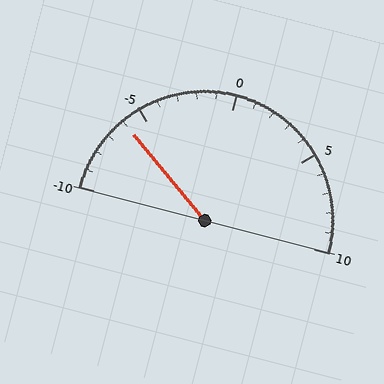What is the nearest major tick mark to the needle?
The nearest major tick mark is -5.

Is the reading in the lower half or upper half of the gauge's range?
The reading is in the lower half of the range (-10 to 10).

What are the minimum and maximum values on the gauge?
The gauge ranges from -10 to 10.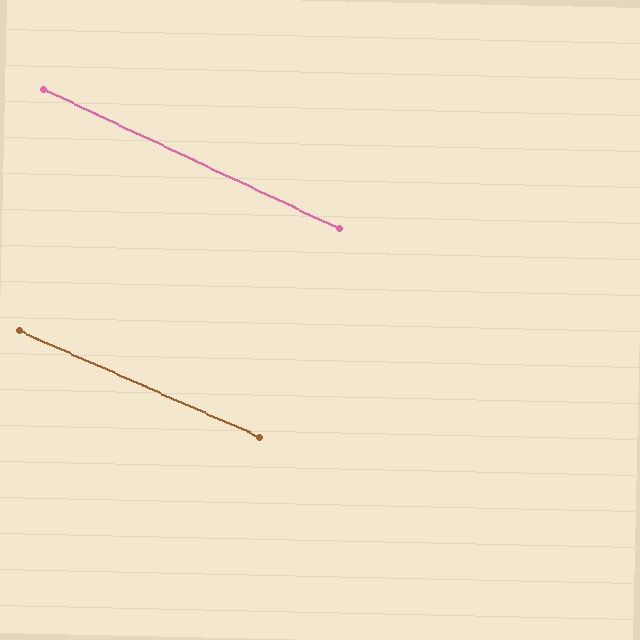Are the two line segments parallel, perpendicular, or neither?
Parallel — their directions differ by only 1.3°.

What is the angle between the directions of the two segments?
Approximately 1 degree.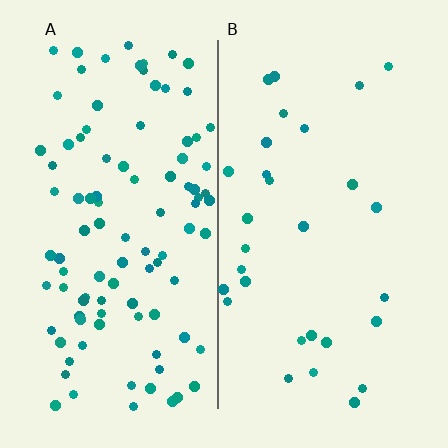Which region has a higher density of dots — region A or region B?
A (the left).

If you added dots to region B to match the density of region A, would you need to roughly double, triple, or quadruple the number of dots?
Approximately triple.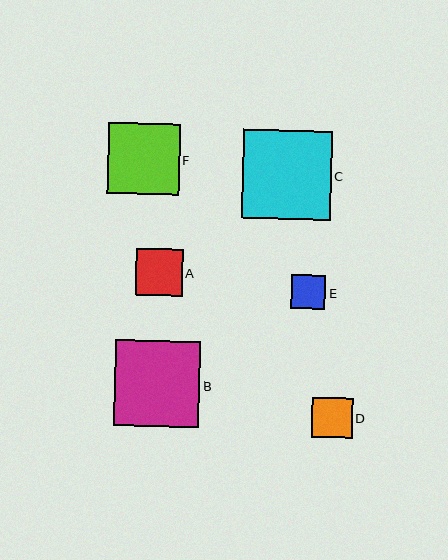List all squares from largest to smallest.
From largest to smallest: C, B, F, A, D, E.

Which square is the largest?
Square C is the largest with a size of approximately 89 pixels.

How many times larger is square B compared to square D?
Square B is approximately 2.1 times the size of square D.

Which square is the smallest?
Square E is the smallest with a size of approximately 34 pixels.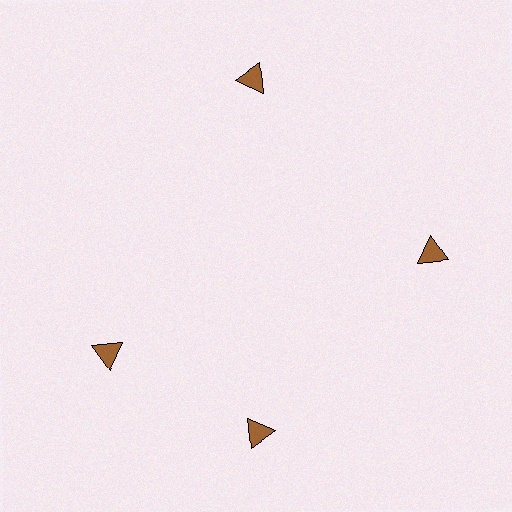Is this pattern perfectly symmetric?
No. The 4 brown triangles are arranged in a ring, but one element near the 9 o'clock position is rotated out of alignment along the ring, breaking the 4-fold rotational symmetry.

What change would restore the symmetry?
The symmetry would be restored by rotating it back into even spacing with its neighbors so that all 4 triangles sit at equal angles and equal distance from the center.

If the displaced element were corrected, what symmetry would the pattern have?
It would have 4-fold rotational symmetry — the pattern would map onto itself every 90 degrees.